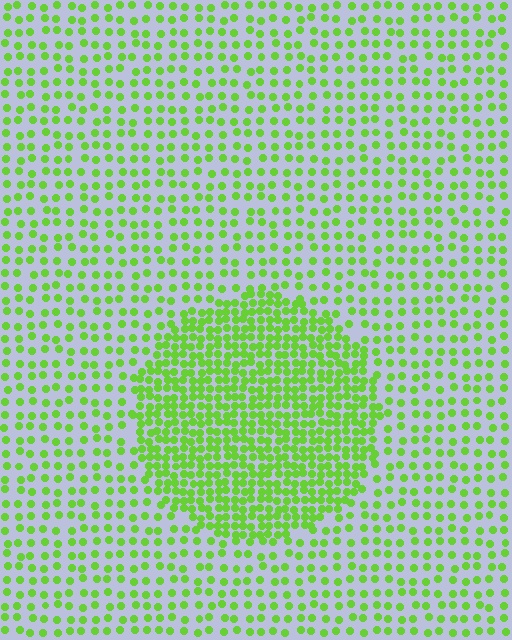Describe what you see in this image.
The image contains small lime elements arranged at two different densities. A circle-shaped region is visible where the elements are more densely packed than the surrounding area.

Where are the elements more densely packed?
The elements are more densely packed inside the circle boundary.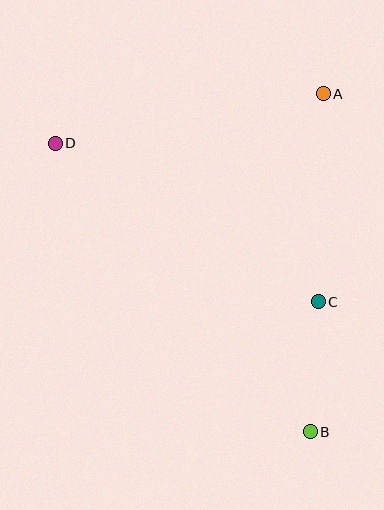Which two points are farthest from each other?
Points B and D are farthest from each other.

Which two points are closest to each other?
Points B and C are closest to each other.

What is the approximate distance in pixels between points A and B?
The distance between A and B is approximately 338 pixels.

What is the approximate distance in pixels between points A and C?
The distance between A and C is approximately 208 pixels.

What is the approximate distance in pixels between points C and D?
The distance between C and D is approximately 307 pixels.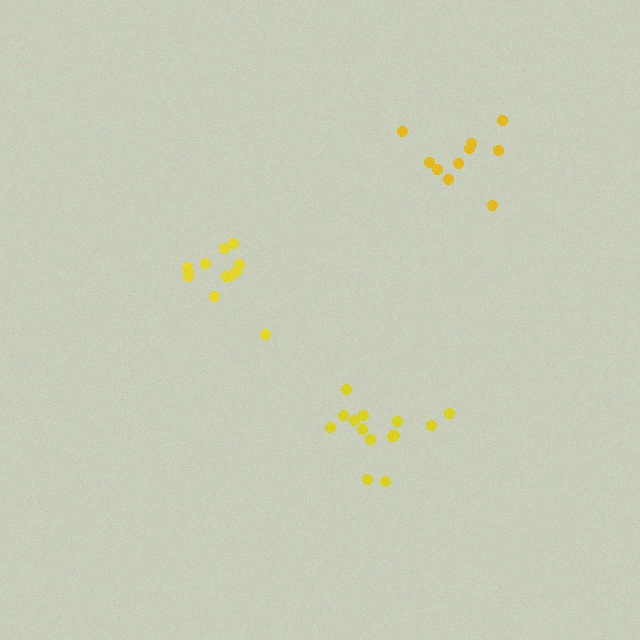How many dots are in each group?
Group 1: 10 dots, Group 2: 14 dots, Group 3: 12 dots (36 total).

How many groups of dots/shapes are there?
There are 3 groups.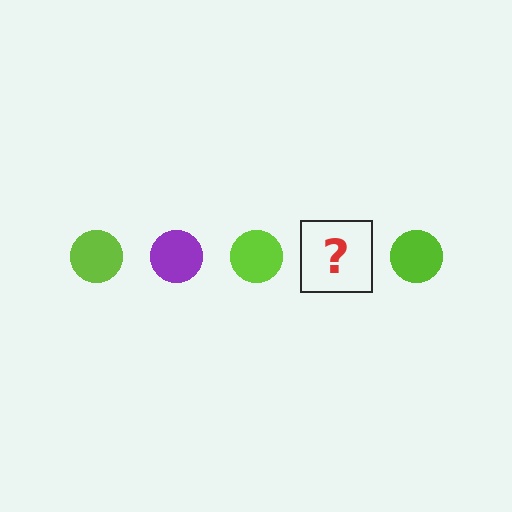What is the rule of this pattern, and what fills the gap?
The rule is that the pattern cycles through lime, purple circles. The gap should be filled with a purple circle.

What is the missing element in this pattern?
The missing element is a purple circle.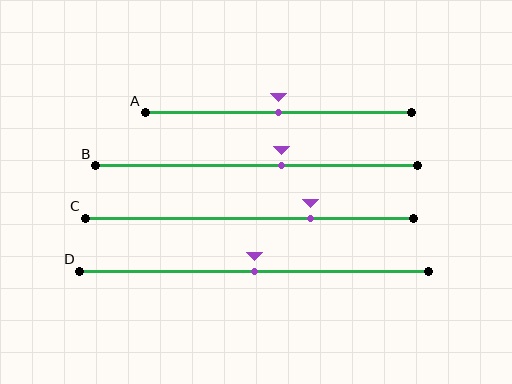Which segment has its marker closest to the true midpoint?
Segment A has its marker closest to the true midpoint.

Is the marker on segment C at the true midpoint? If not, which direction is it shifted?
No, the marker on segment C is shifted to the right by about 19% of the segment length.